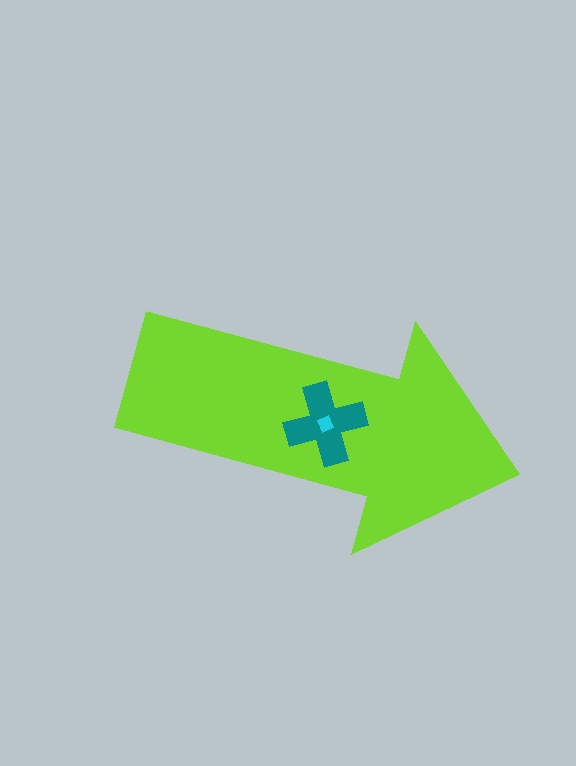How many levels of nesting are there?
3.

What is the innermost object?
The cyan diamond.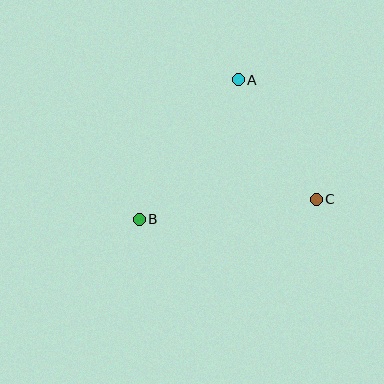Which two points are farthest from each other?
Points B and C are farthest from each other.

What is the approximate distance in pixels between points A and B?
The distance between A and B is approximately 171 pixels.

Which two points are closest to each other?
Points A and C are closest to each other.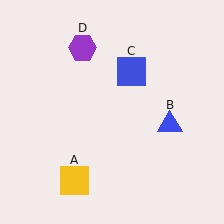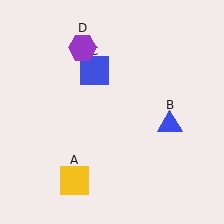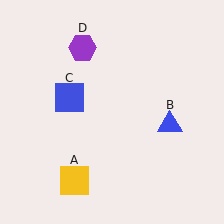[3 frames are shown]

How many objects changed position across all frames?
1 object changed position: blue square (object C).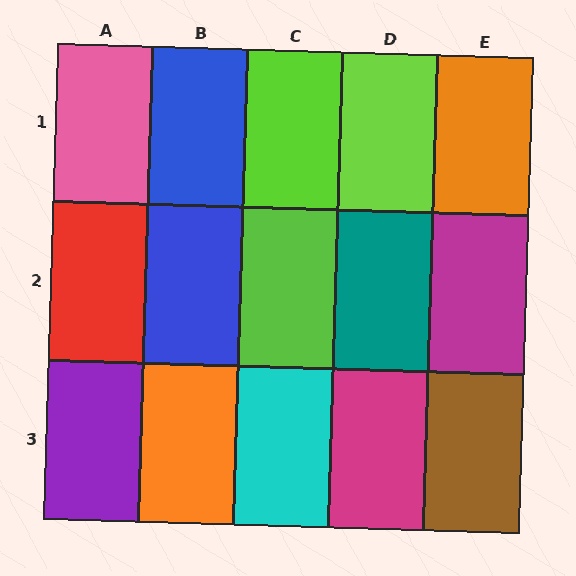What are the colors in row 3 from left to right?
Purple, orange, cyan, magenta, brown.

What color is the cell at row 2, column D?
Teal.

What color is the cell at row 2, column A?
Red.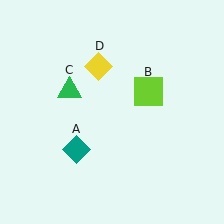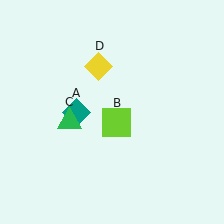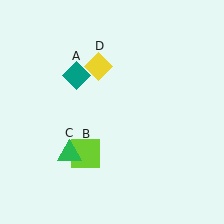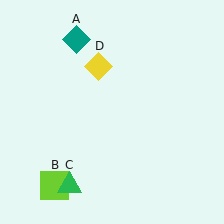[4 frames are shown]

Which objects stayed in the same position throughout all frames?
Yellow diamond (object D) remained stationary.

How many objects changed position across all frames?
3 objects changed position: teal diamond (object A), lime square (object B), green triangle (object C).